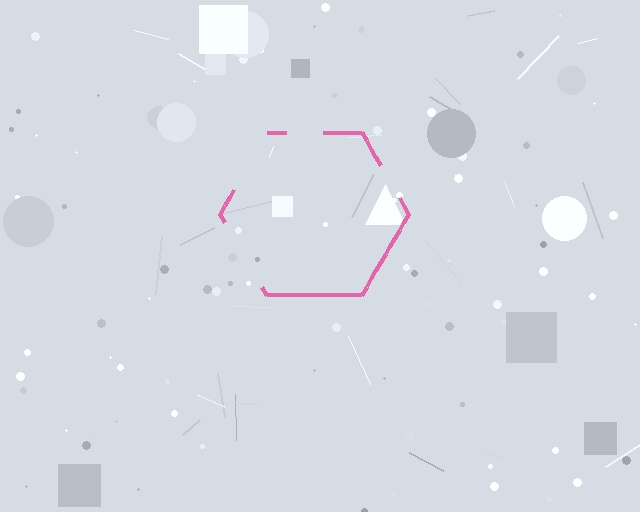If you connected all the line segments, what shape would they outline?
They would outline a hexagon.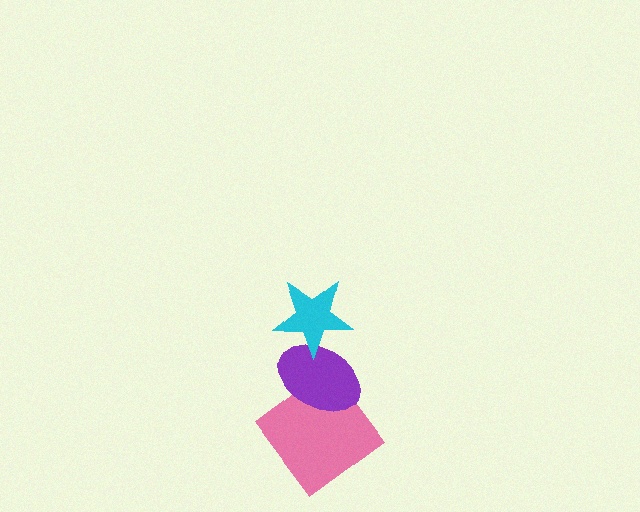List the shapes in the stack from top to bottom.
From top to bottom: the cyan star, the purple ellipse, the pink diamond.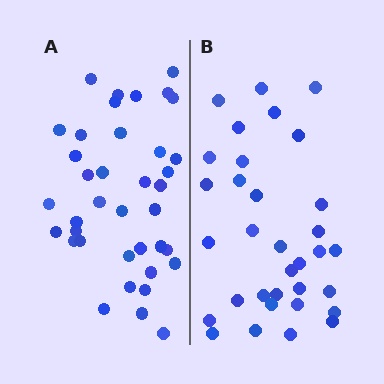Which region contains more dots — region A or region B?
Region A (the left region) has more dots.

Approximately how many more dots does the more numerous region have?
Region A has about 5 more dots than region B.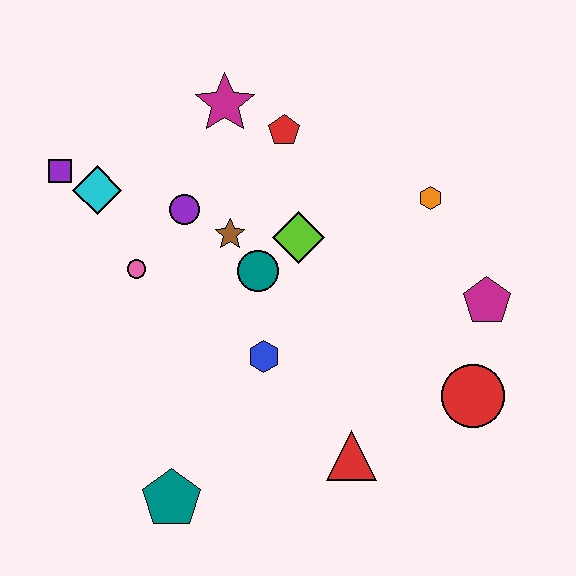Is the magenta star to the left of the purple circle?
No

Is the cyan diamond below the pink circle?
No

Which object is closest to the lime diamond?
The teal circle is closest to the lime diamond.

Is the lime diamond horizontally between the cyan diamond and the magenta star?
No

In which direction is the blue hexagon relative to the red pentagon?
The blue hexagon is below the red pentagon.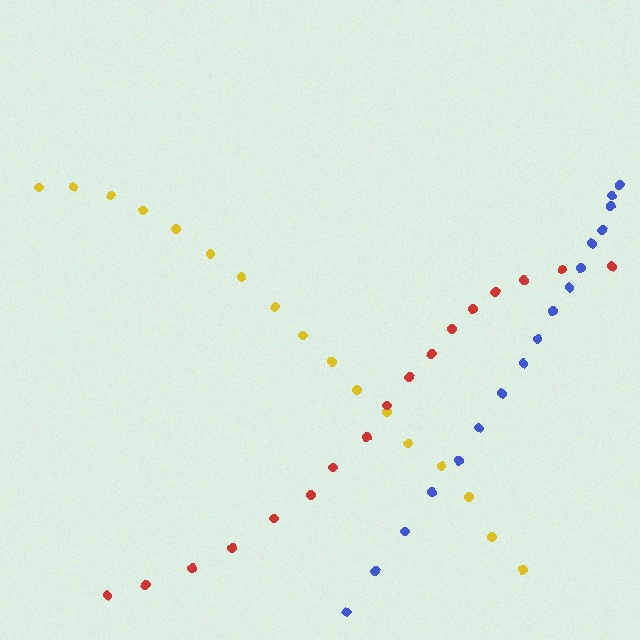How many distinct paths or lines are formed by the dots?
There are 3 distinct paths.